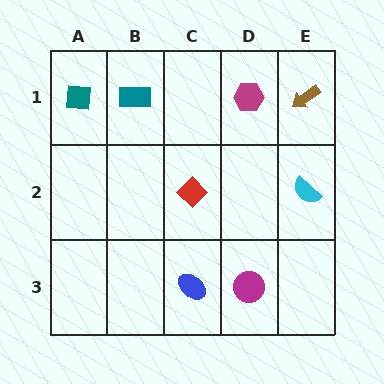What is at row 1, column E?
A brown arrow.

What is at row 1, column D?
A magenta hexagon.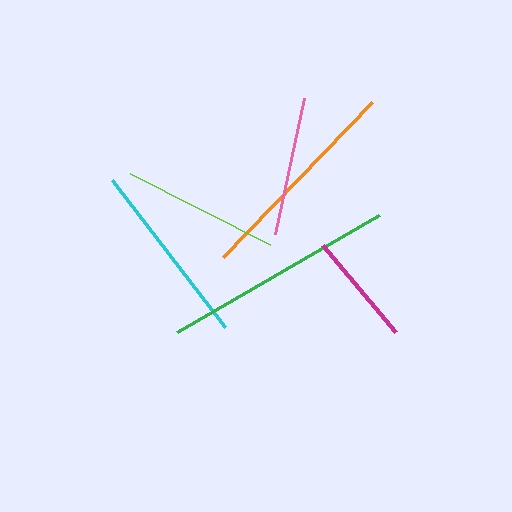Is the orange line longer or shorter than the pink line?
The orange line is longer than the pink line.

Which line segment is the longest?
The green line is the longest at approximately 234 pixels.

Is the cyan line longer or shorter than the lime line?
The cyan line is longer than the lime line.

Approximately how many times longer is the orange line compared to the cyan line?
The orange line is approximately 1.2 times the length of the cyan line.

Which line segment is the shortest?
The magenta line is the shortest at approximately 114 pixels.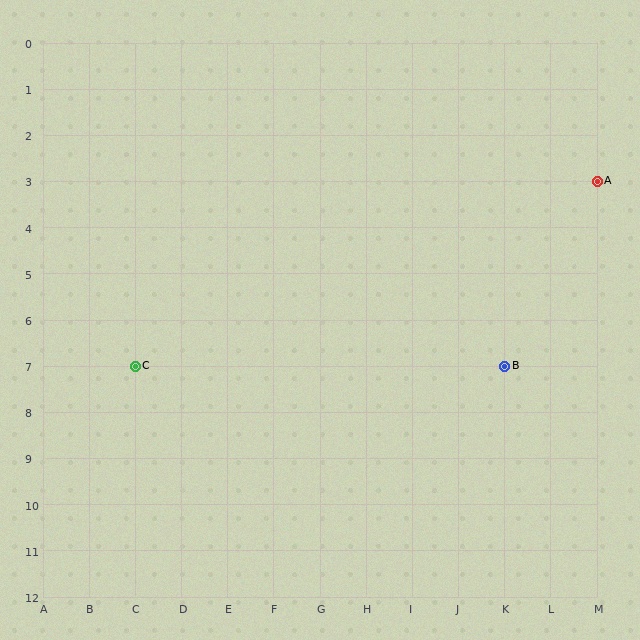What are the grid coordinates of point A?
Point A is at grid coordinates (M, 3).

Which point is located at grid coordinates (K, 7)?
Point B is at (K, 7).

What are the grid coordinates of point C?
Point C is at grid coordinates (C, 7).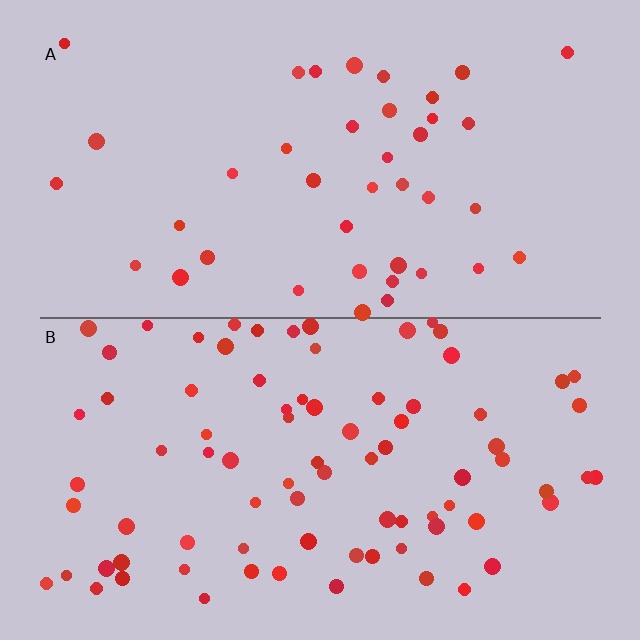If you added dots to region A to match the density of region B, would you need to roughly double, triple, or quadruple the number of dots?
Approximately double.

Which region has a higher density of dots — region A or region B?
B (the bottom).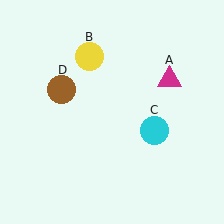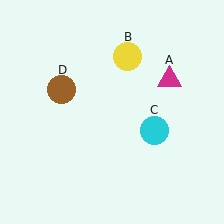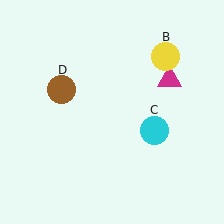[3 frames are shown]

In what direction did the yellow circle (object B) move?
The yellow circle (object B) moved right.